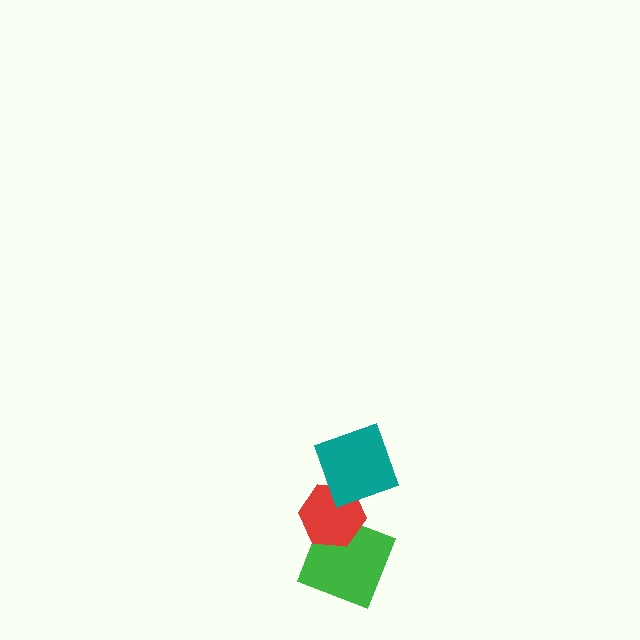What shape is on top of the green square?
The red hexagon is on top of the green square.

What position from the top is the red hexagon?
The red hexagon is 2nd from the top.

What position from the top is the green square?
The green square is 3rd from the top.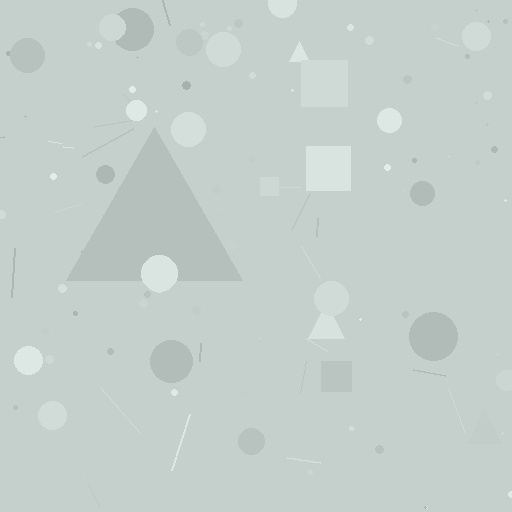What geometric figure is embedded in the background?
A triangle is embedded in the background.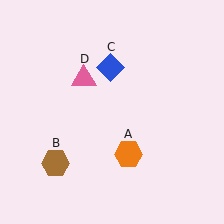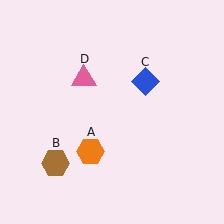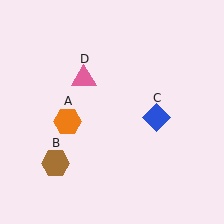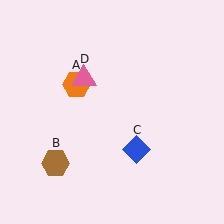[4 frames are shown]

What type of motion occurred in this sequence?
The orange hexagon (object A), blue diamond (object C) rotated clockwise around the center of the scene.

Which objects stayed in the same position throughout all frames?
Brown hexagon (object B) and pink triangle (object D) remained stationary.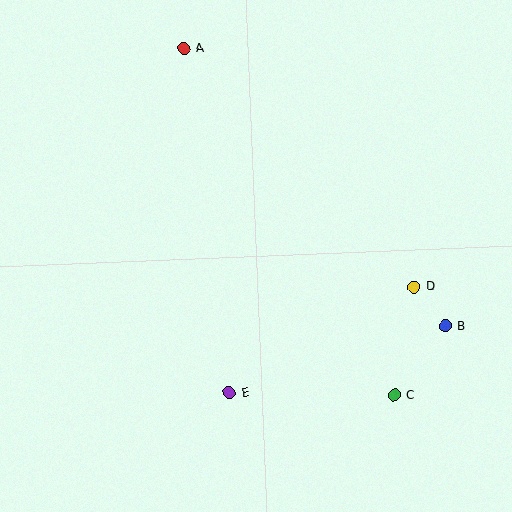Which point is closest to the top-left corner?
Point A is closest to the top-left corner.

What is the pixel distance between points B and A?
The distance between B and A is 381 pixels.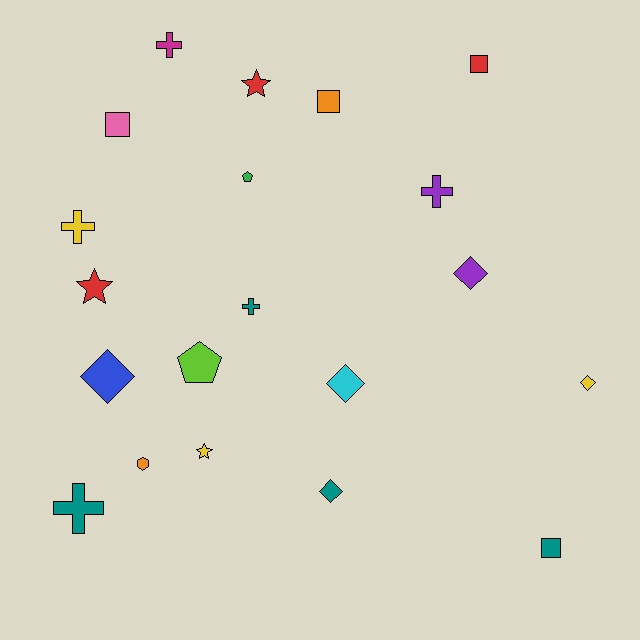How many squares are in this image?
There are 4 squares.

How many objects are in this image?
There are 20 objects.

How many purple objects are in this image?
There are 2 purple objects.